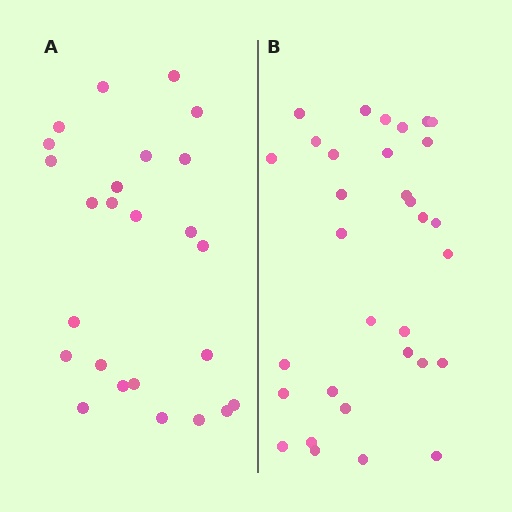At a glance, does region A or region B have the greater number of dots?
Region B (the right region) has more dots.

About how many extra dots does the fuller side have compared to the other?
Region B has roughly 8 or so more dots than region A.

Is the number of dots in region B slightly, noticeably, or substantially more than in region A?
Region B has noticeably more, but not dramatically so. The ratio is roughly 1.3 to 1.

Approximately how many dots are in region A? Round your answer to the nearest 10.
About 20 dots. (The exact count is 25, which rounds to 20.)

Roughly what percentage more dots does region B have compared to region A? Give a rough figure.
About 30% more.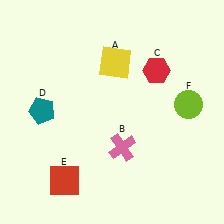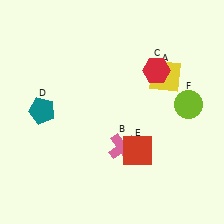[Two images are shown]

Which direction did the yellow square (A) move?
The yellow square (A) moved right.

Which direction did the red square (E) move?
The red square (E) moved right.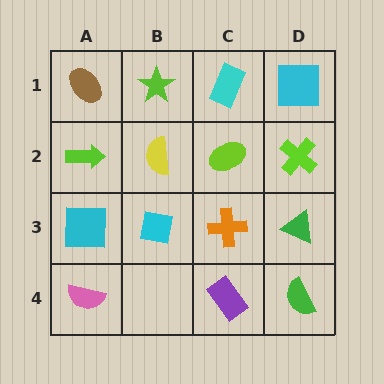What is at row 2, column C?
A lime ellipse.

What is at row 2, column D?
A lime cross.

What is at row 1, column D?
A cyan square.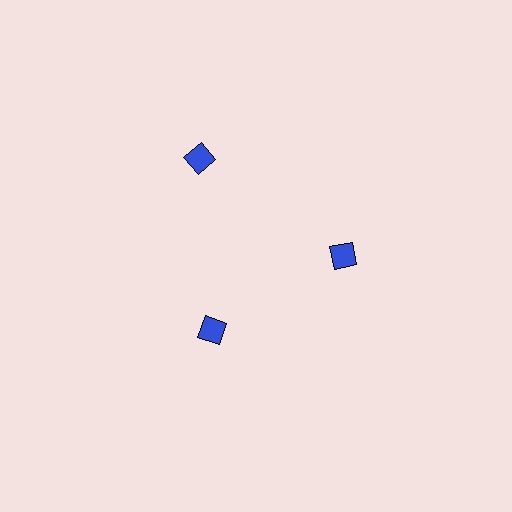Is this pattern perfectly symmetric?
No. The 3 blue squares are arranged in a ring, but one element near the 11 o'clock position is pushed outward from the center, breaking the 3-fold rotational symmetry.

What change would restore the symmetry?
The symmetry would be restored by moving it inward, back onto the ring so that all 3 squares sit at equal angles and equal distance from the center.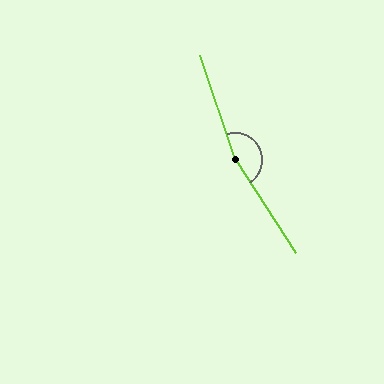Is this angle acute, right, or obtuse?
It is obtuse.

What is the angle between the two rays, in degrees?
Approximately 165 degrees.